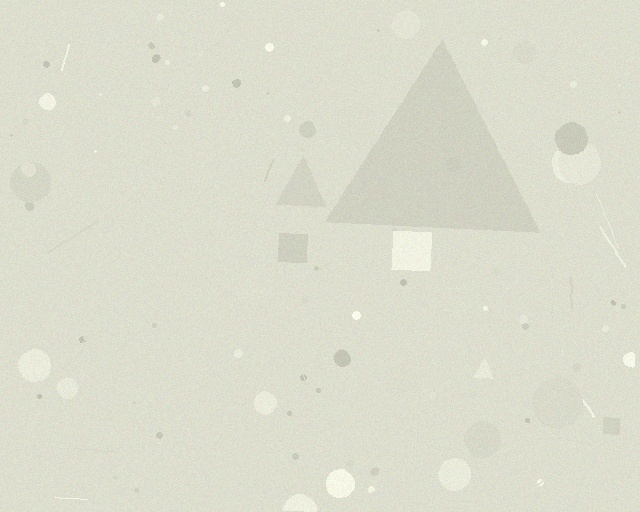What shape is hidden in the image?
A triangle is hidden in the image.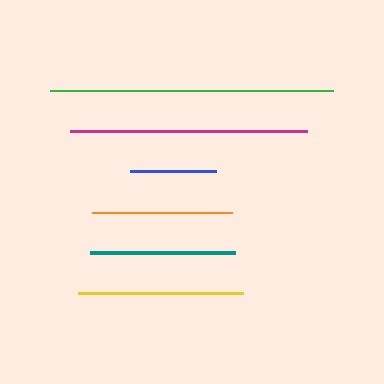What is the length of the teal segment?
The teal segment is approximately 146 pixels long.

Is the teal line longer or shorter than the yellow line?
The yellow line is longer than the teal line.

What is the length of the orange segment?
The orange segment is approximately 140 pixels long.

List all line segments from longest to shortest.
From longest to shortest: green, magenta, yellow, teal, orange, blue.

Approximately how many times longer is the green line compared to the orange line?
The green line is approximately 2.0 times the length of the orange line.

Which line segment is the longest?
The green line is the longest at approximately 283 pixels.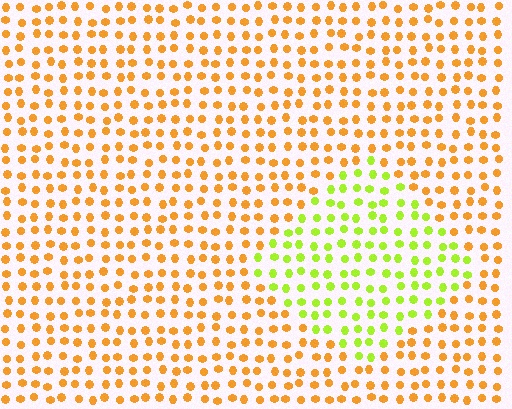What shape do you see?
I see a diamond.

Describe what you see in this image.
The image is filled with small orange elements in a uniform arrangement. A diamond-shaped region is visible where the elements are tinted to a slightly different hue, forming a subtle color boundary.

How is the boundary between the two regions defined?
The boundary is defined purely by a slight shift in hue (about 51 degrees). Spacing, size, and orientation are identical on both sides.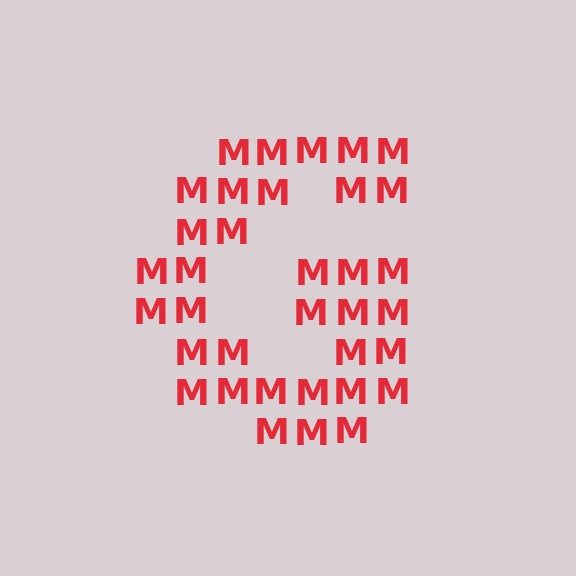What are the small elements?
The small elements are letter M's.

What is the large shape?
The large shape is the letter G.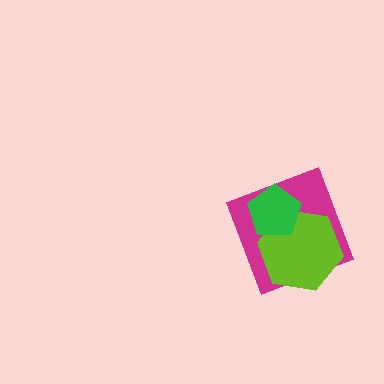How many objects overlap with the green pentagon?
2 objects overlap with the green pentagon.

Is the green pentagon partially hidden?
No, no other shape covers it.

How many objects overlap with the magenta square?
2 objects overlap with the magenta square.